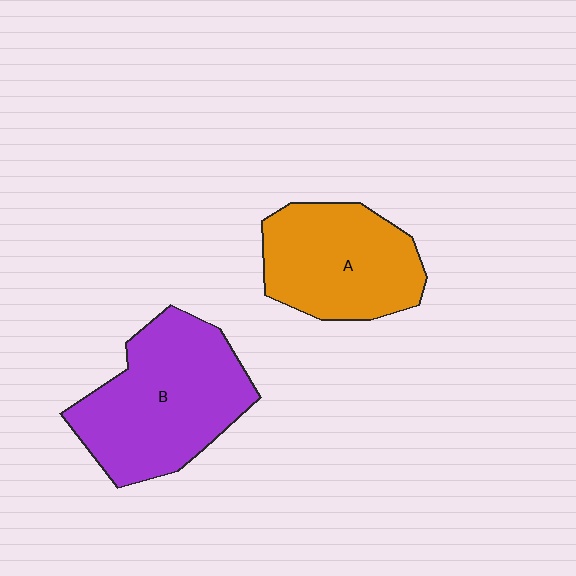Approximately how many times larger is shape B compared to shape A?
Approximately 1.3 times.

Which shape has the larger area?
Shape B (purple).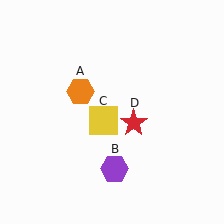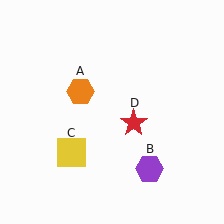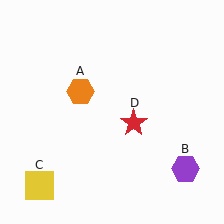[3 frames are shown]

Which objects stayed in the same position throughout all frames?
Orange hexagon (object A) and red star (object D) remained stationary.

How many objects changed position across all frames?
2 objects changed position: purple hexagon (object B), yellow square (object C).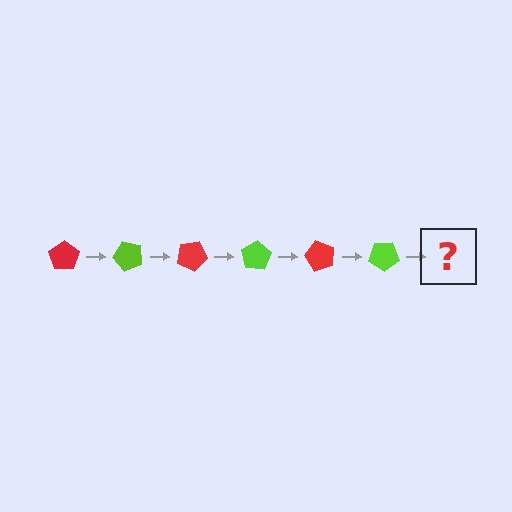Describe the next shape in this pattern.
It should be a red pentagon, rotated 300 degrees from the start.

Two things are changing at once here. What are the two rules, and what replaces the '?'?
The two rules are that it rotates 50 degrees each step and the color cycles through red and lime. The '?' should be a red pentagon, rotated 300 degrees from the start.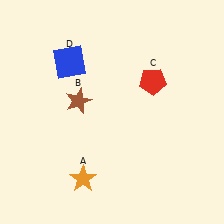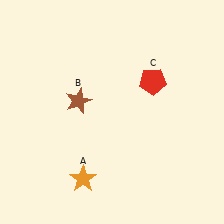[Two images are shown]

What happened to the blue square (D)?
The blue square (D) was removed in Image 2. It was in the top-left area of Image 1.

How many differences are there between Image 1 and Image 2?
There is 1 difference between the two images.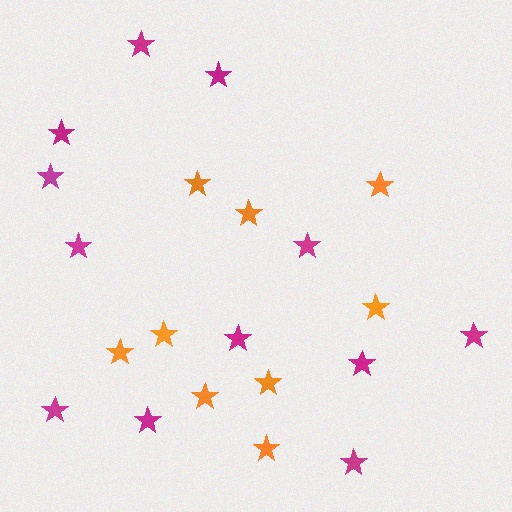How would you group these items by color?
There are 2 groups: one group of magenta stars (12) and one group of orange stars (9).